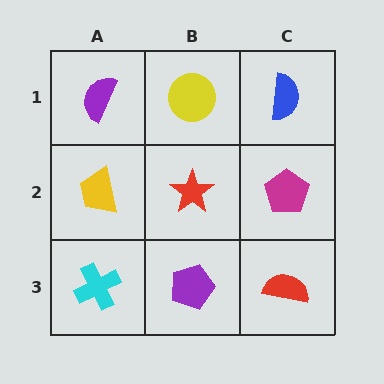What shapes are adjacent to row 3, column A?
A yellow trapezoid (row 2, column A), a purple pentagon (row 3, column B).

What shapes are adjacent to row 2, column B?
A yellow circle (row 1, column B), a purple pentagon (row 3, column B), a yellow trapezoid (row 2, column A), a magenta pentagon (row 2, column C).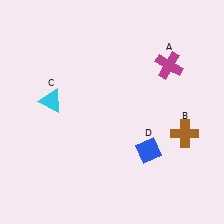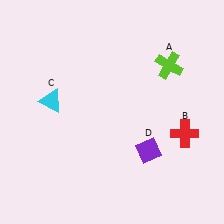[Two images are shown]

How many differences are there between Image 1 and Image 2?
There are 3 differences between the two images.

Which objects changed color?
A changed from magenta to lime. B changed from brown to red. D changed from blue to purple.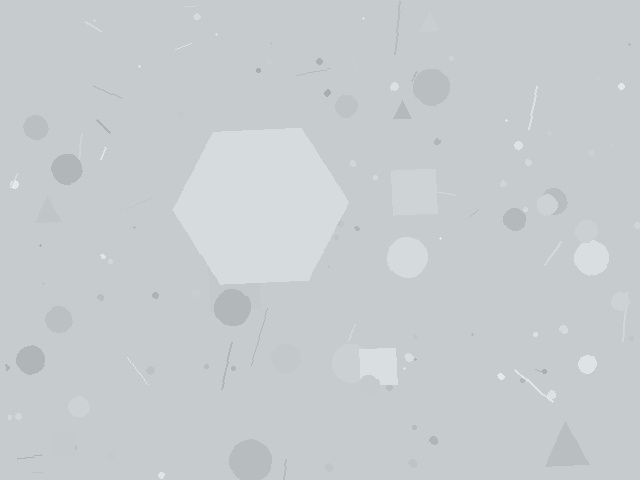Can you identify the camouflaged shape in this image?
The camouflaged shape is a hexagon.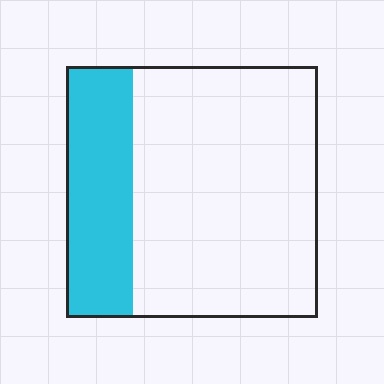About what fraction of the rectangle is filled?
About one quarter (1/4).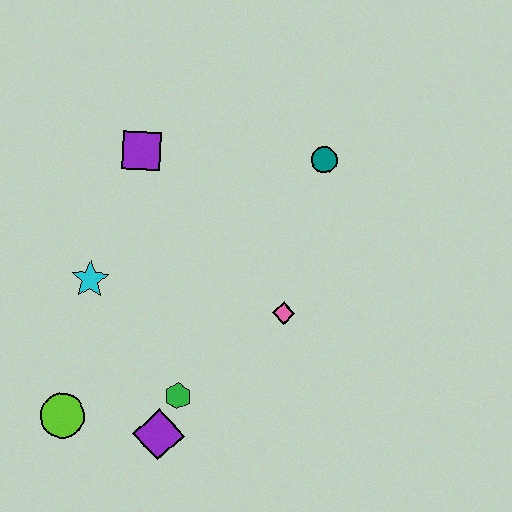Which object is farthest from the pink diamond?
The lime circle is farthest from the pink diamond.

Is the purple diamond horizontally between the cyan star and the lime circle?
No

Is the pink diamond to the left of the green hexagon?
No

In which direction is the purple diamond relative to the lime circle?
The purple diamond is to the right of the lime circle.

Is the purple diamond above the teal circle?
No